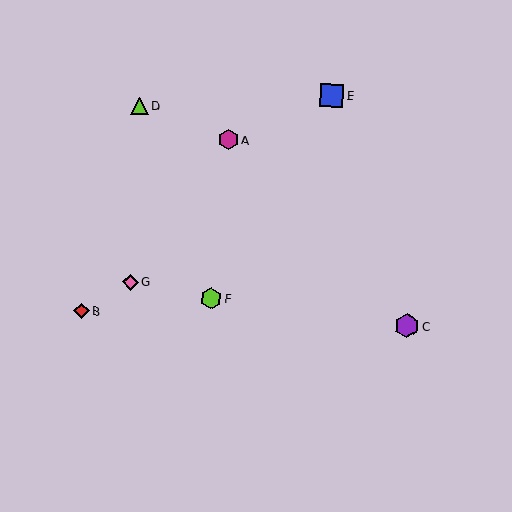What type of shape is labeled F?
Shape F is a lime hexagon.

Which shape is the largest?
The purple hexagon (labeled C) is the largest.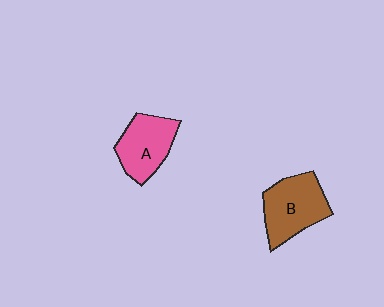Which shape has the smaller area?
Shape A (pink).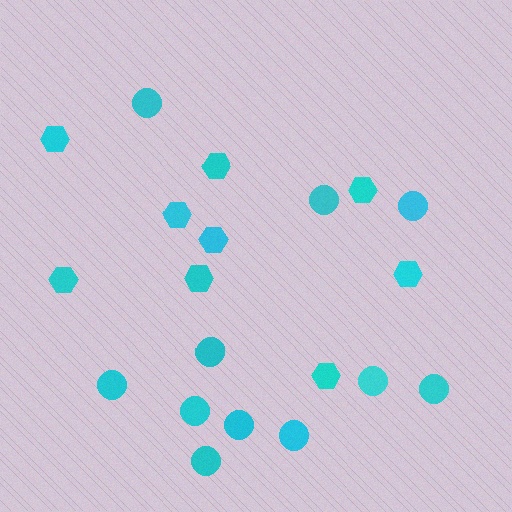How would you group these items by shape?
There are 2 groups: one group of circles (11) and one group of hexagons (9).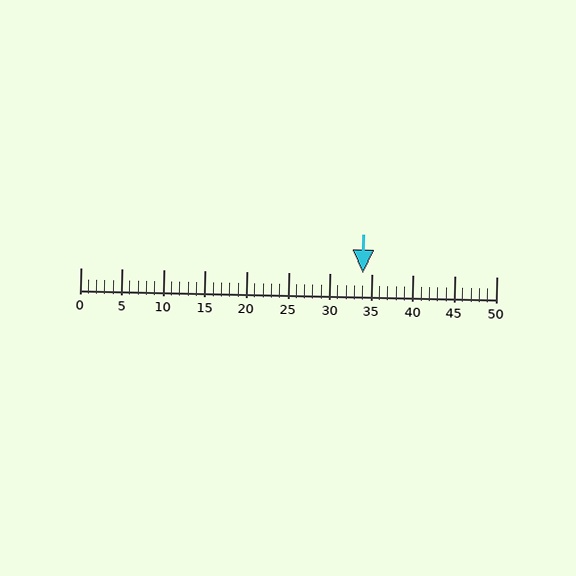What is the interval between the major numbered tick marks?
The major tick marks are spaced 5 units apart.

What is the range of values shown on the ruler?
The ruler shows values from 0 to 50.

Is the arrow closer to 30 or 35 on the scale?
The arrow is closer to 35.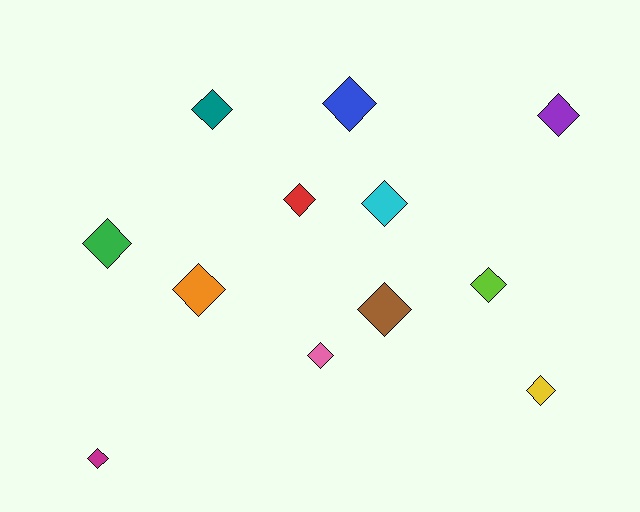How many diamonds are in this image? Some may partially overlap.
There are 12 diamonds.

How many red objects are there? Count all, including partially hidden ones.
There is 1 red object.